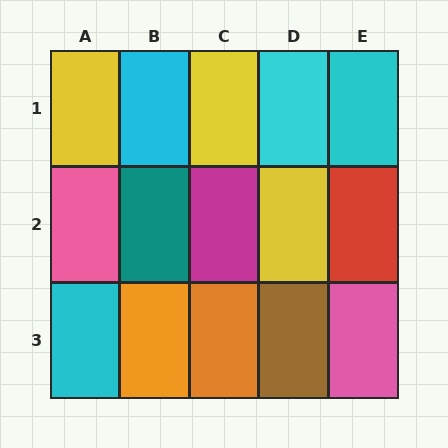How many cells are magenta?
1 cell is magenta.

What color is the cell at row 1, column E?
Cyan.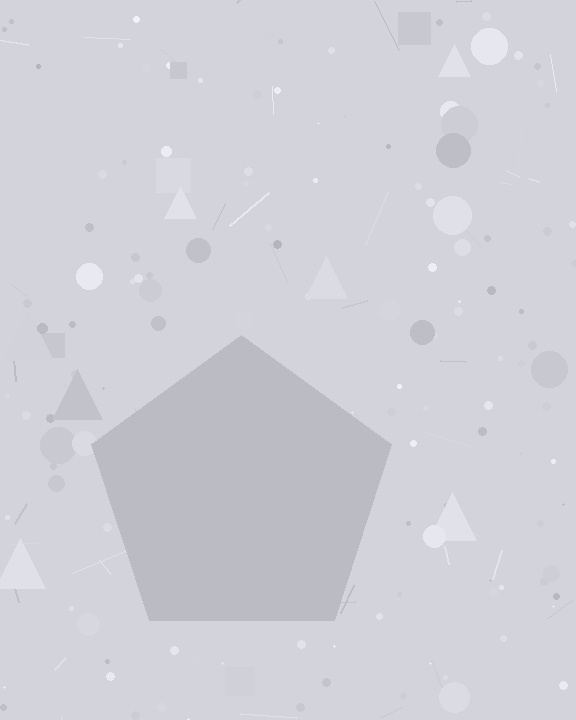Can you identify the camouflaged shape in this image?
The camouflaged shape is a pentagon.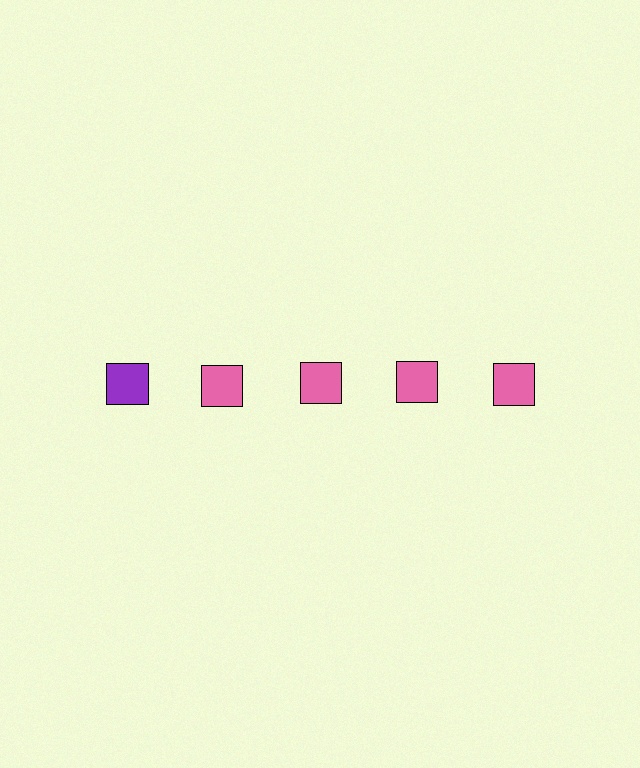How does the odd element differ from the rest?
It has a different color: purple instead of pink.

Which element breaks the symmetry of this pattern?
The purple square in the top row, leftmost column breaks the symmetry. All other shapes are pink squares.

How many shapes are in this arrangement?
There are 5 shapes arranged in a grid pattern.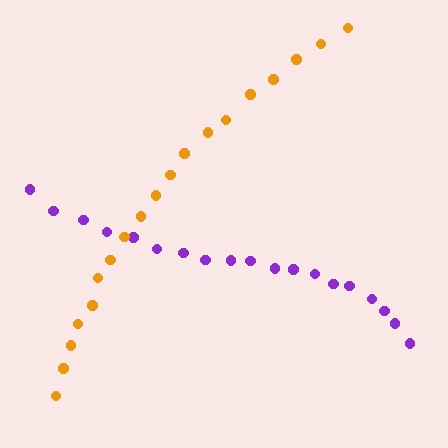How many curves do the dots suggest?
There are 2 distinct paths.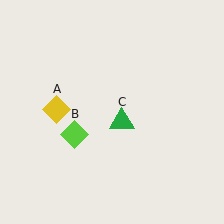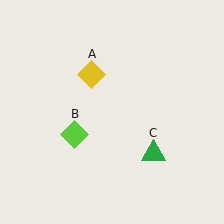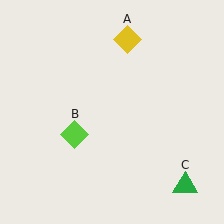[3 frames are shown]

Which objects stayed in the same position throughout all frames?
Lime diamond (object B) remained stationary.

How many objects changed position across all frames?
2 objects changed position: yellow diamond (object A), green triangle (object C).